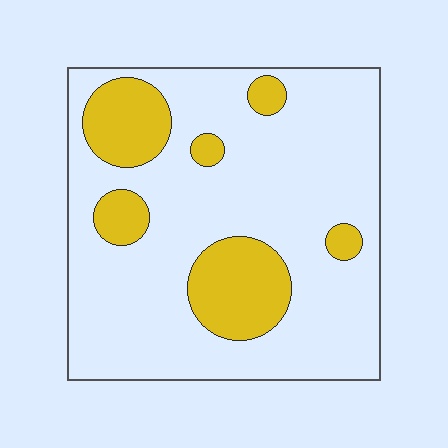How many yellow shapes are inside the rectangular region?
6.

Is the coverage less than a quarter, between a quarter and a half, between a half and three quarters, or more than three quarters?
Less than a quarter.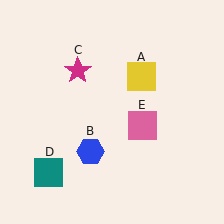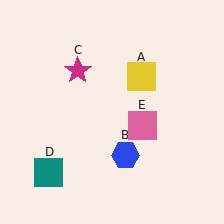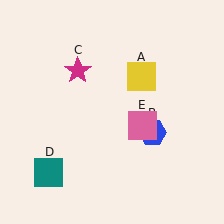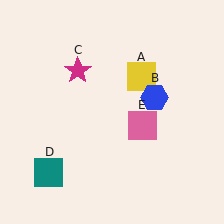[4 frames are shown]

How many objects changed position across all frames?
1 object changed position: blue hexagon (object B).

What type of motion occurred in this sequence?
The blue hexagon (object B) rotated counterclockwise around the center of the scene.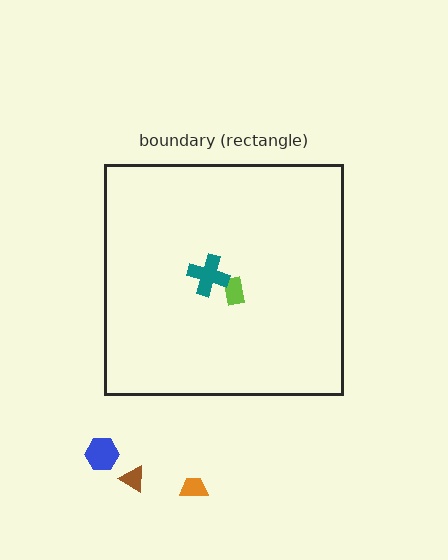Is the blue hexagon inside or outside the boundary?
Outside.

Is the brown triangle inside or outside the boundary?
Outside.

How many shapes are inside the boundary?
2 inside, 3 outside.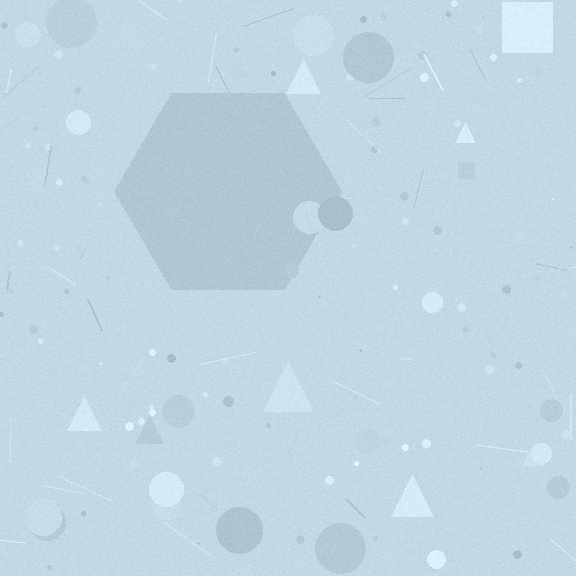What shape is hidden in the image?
A hexagon is hidden in the image.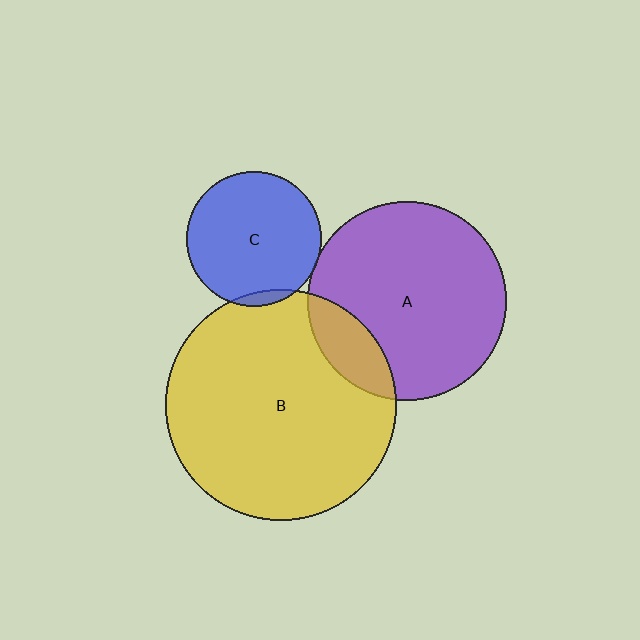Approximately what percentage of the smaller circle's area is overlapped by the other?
Approximately 5%.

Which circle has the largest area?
Circle B (yellow).